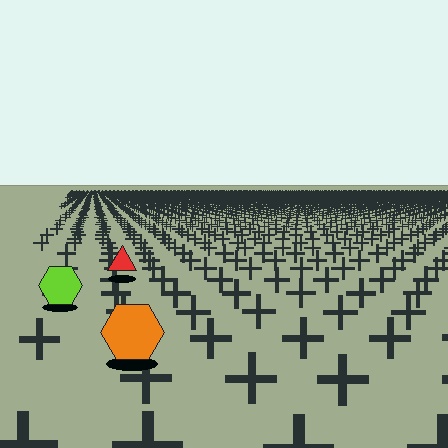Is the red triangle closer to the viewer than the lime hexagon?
No. The lime hexagon is closer — you can tell from the texture gradient: the ground texture is coarser near it.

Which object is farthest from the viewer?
The red triangle is farthest from the viewer. It appears smaller and the ground texture around it is denser.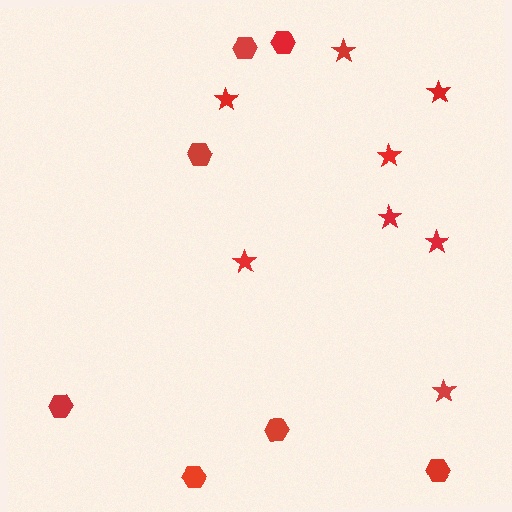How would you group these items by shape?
There are 2 groups: one group of hexagons (7) and one group of stars (8).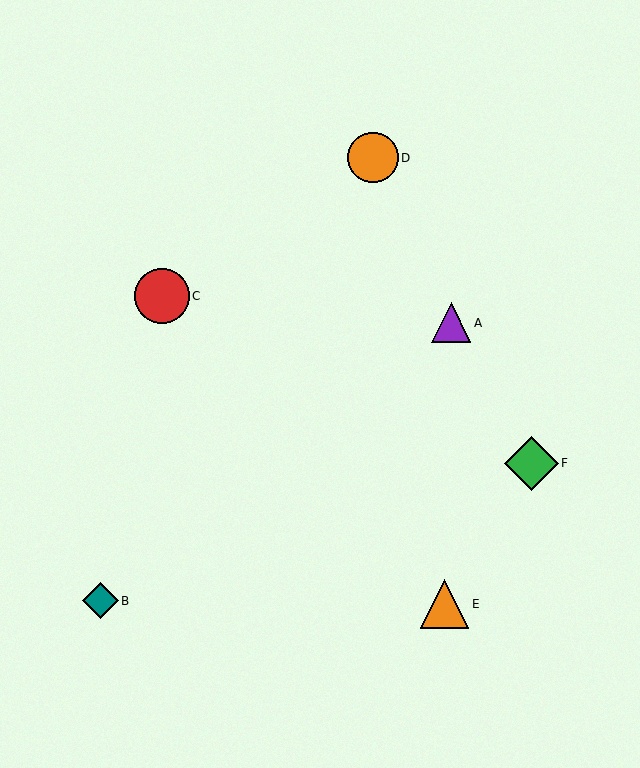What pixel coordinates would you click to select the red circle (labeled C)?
Click at (162, 296) to select the red circle C.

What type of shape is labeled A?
Shape A is a purple triangle.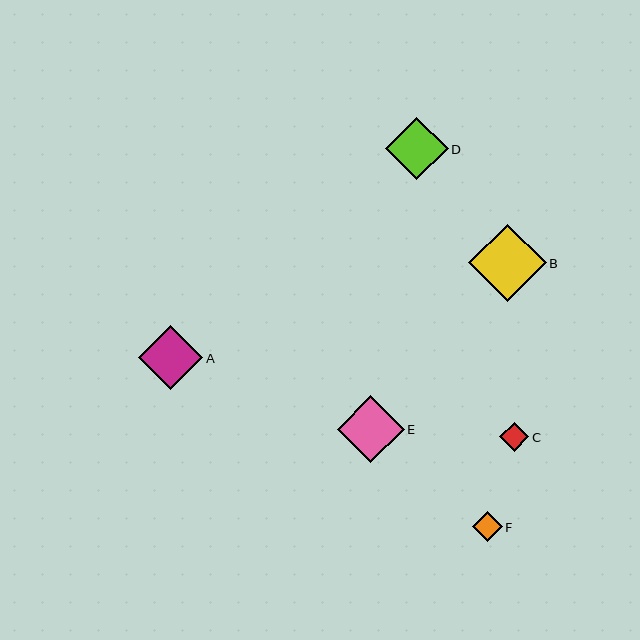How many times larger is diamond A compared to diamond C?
Diamond A is approximately 2.2 times the size of diamond C.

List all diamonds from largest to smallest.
From largest to smallest: B, E, A, D, F, C.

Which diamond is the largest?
Diamond B is the largest with a size of approximately 77 pixels.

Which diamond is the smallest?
Diamond C is the smallest with a size of approximately 29 pixels.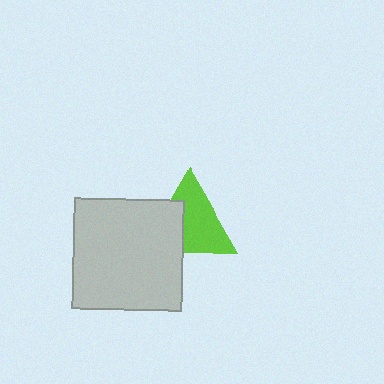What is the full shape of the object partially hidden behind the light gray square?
The partially hidden object is a lime triangle.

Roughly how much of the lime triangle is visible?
About half of it is visible (roughly 62%).